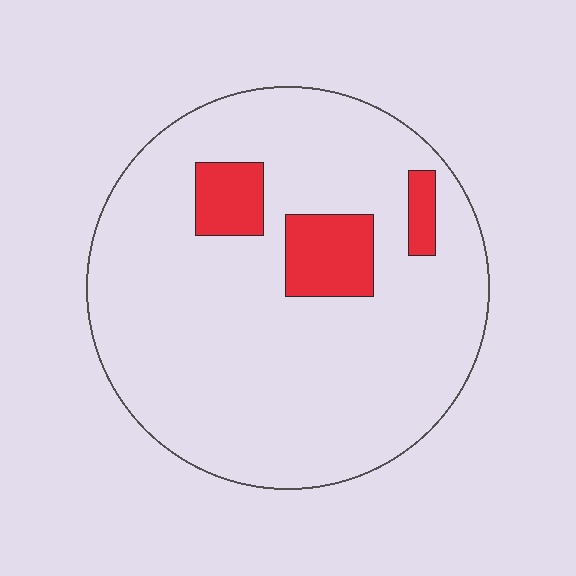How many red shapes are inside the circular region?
3.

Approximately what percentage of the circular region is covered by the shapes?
Approximately 10%.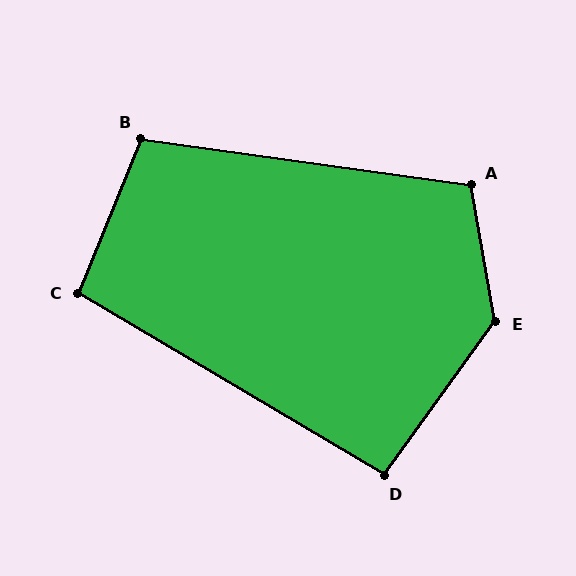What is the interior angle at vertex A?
Approximately 108 degrees (obtuse).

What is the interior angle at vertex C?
Approximately 99 degrees (obtuse).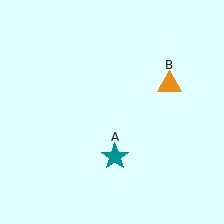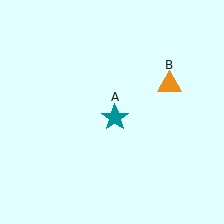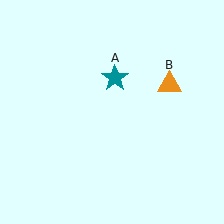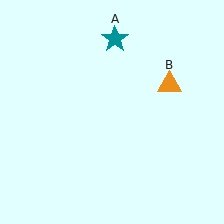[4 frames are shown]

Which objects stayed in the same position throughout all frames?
Orange triangle (object B) remained stationary.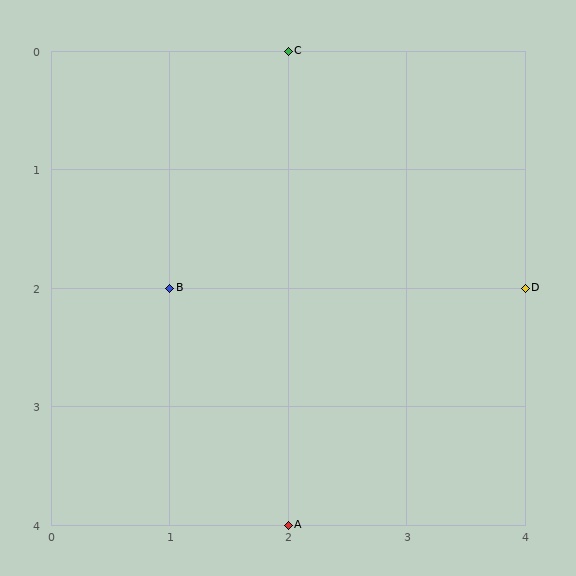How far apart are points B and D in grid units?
Points B and D are 3 columns apart.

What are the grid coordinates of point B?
Point B is at grid coordinates (1, 2).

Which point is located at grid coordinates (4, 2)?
Point D is at (4, 2).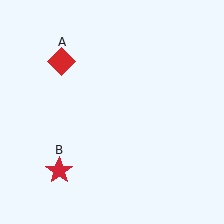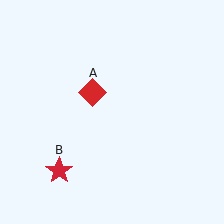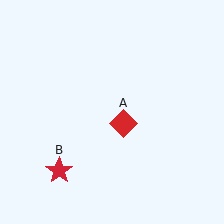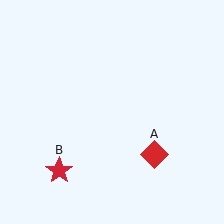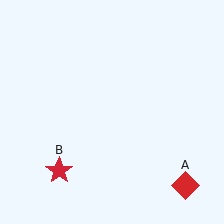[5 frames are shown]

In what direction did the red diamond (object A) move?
The red diamond (object A) moved down and to the right.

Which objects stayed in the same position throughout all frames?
Red star (object B) remained stationary.